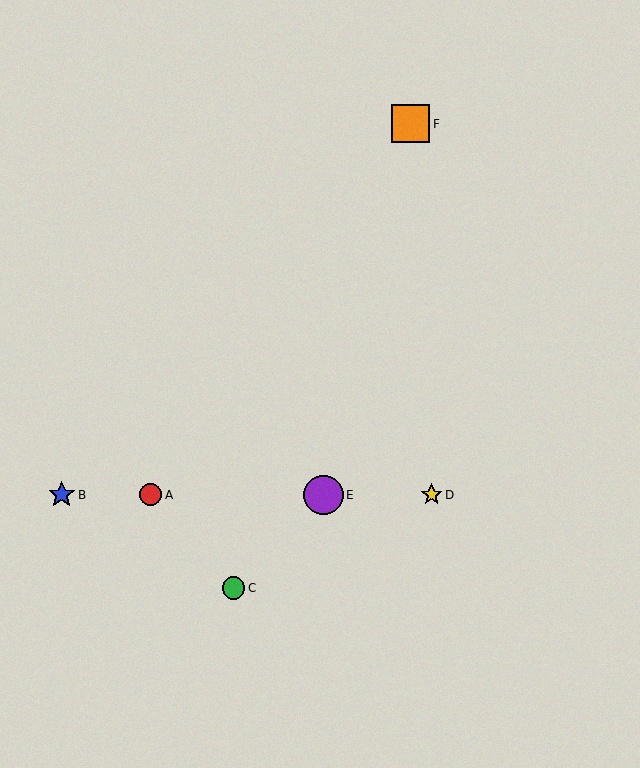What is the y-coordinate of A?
Object A is at y≈495.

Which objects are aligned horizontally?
Objects A, B, D, E are aligned horizontally.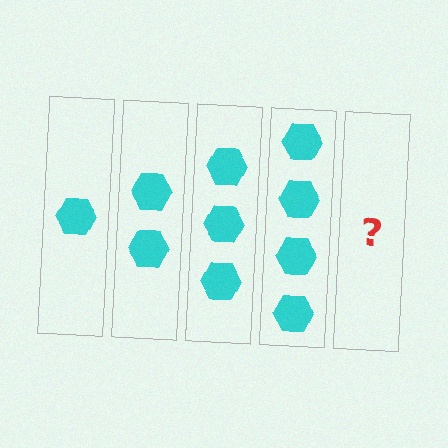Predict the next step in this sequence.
The next step is 5 hexagons.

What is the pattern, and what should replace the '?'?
The pattern is that each step adds one more hexagon. The '?' should be 5 hexagons.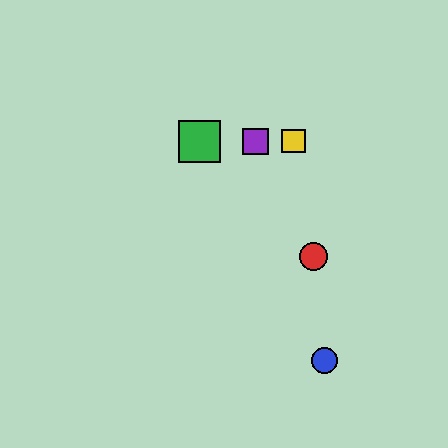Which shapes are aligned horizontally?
The green square, the yellow square, the purple square are aligned horizontally.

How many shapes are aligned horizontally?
3 shapes (the green square, the yellow square, the purple square) are aligned horizontally.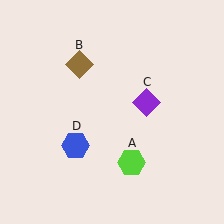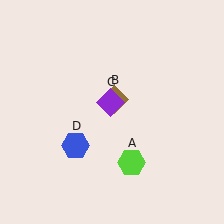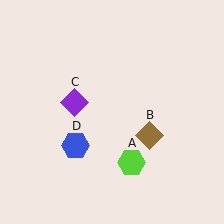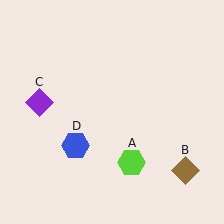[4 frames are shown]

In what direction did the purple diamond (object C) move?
The purple diamond (object C) moved left.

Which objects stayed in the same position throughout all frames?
Lime hexagon (object A) and blue hexagon (object D) remained stationary.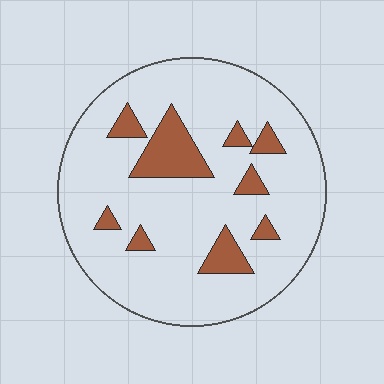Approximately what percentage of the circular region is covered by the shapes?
Approximately 15%.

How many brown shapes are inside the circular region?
9.